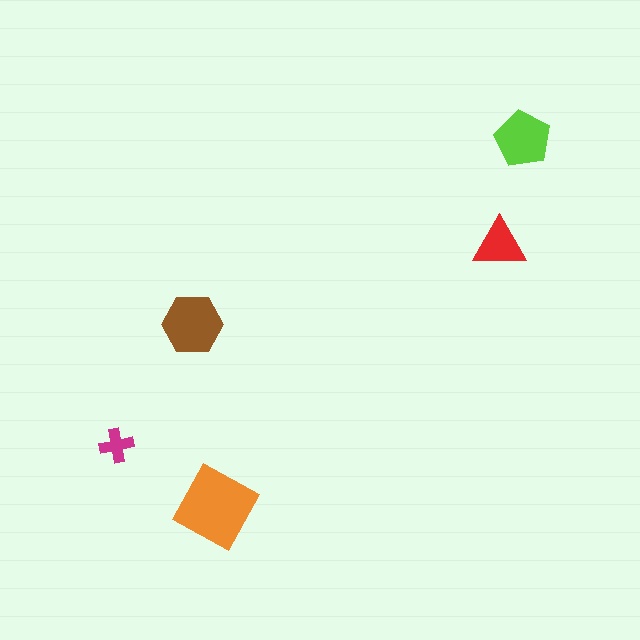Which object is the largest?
The orange square.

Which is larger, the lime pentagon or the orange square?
The orange square.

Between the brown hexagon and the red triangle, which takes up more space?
The brown hexagon.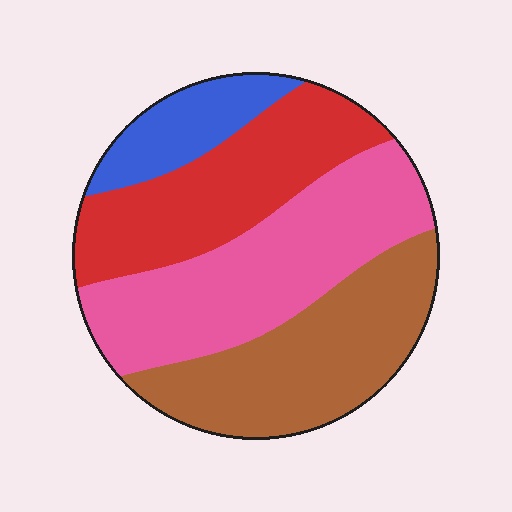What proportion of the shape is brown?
Brown takes up about one quarter (1/4) of the shape.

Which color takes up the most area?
Pink, at roughly 35%.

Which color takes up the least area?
Blue, at roughly 10%.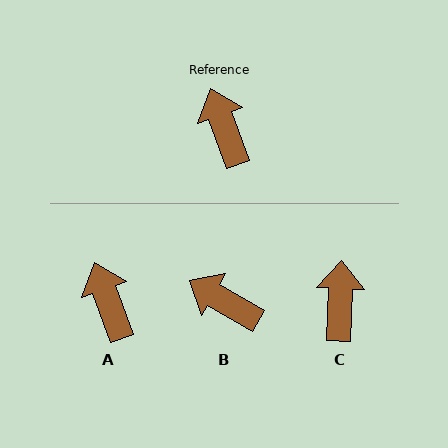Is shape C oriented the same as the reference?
No, it is off by about 22 degrees.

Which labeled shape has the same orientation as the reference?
A.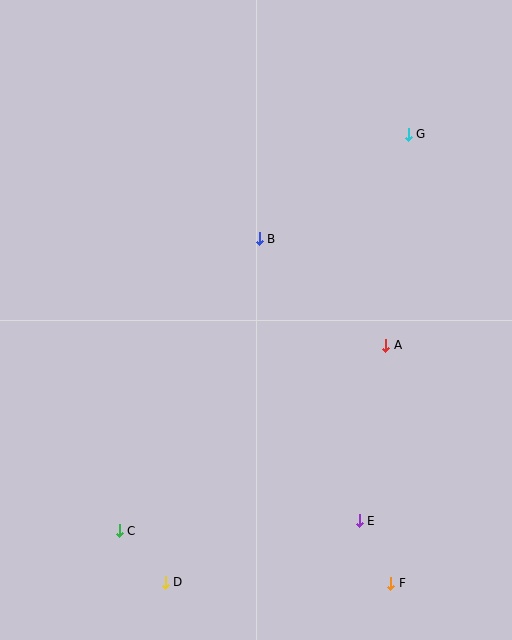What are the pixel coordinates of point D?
Point D is at (165, 582).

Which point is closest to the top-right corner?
Point G is closest to the top-right corner.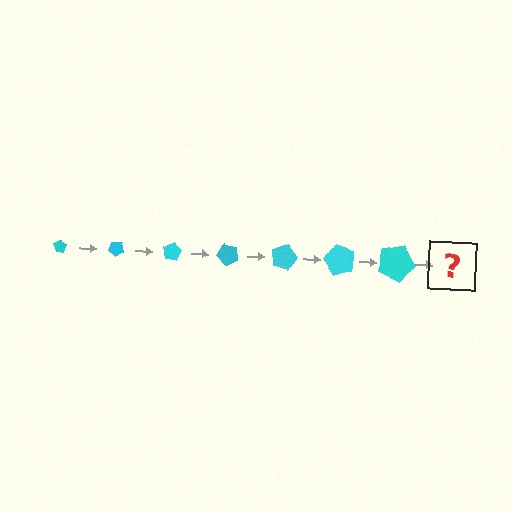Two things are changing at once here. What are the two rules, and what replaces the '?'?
The two rules are that the pentagon grows larger each step and it rotates 40 degrees each step. The '?' should be a pentagon, larger than the previous one and rotated 280 degrees from the start.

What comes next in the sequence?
The next element should be a pentagon, larger than the previous one and rotated 280 degrees from the start.